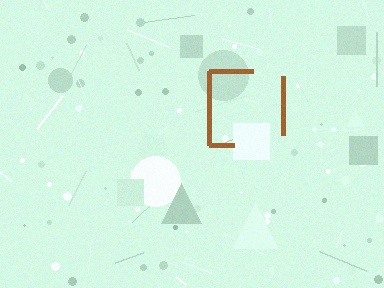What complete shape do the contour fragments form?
The contour fragments form a square.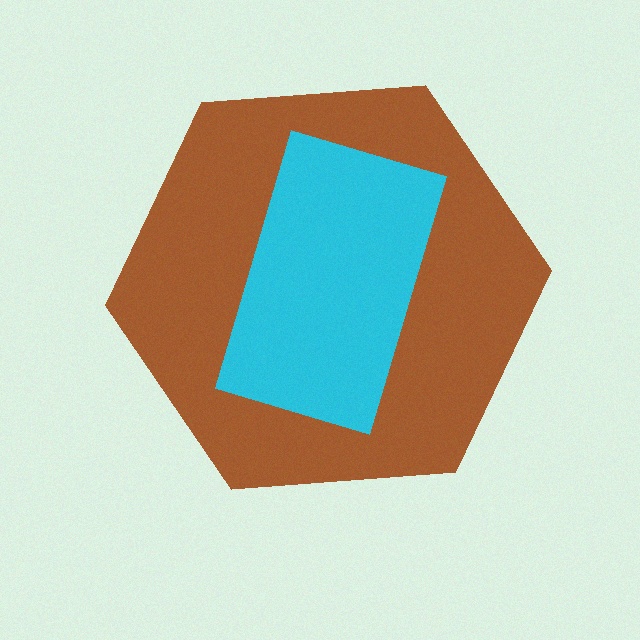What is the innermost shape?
The cyan rectangle.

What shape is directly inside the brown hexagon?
The cyan rectangle.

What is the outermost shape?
The brown hexagon.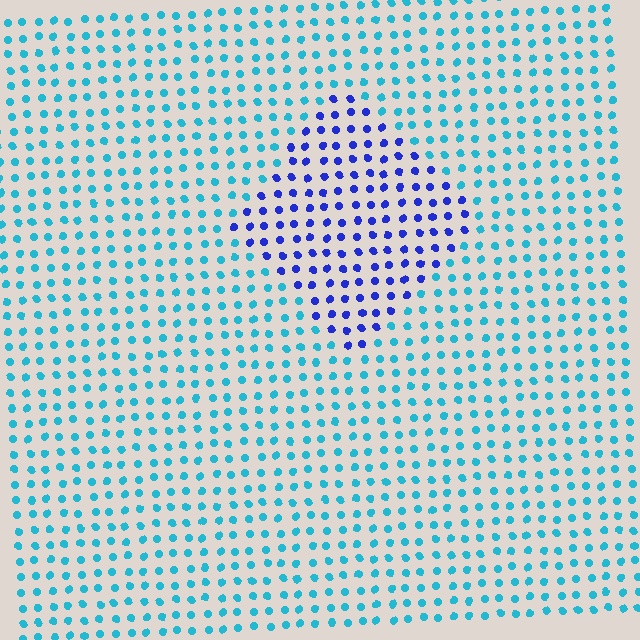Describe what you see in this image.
The image is filled with small cyan elements in a uniform arrangement. A diamond-shaped region is visible where the elements are tinted to a slightly different hue, forming a subtle color boundary.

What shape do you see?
I see a diamond.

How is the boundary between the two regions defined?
The boundary is defined purely by a slight shift in hue (about 48 degrees). Spacing, size, and orientation are identical on both sides.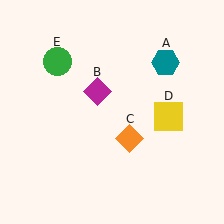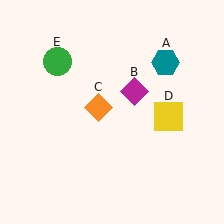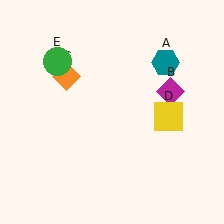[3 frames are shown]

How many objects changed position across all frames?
2 objects changed position: magenta diamond (object B), orange diamond (object C).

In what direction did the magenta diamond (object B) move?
The magenta diamond (object B) moved right.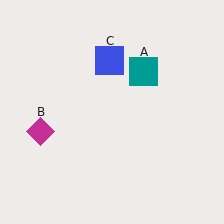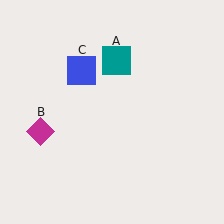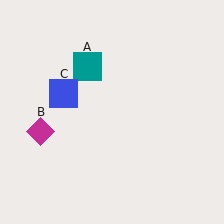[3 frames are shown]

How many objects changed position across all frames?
2 objects changed position: teal square (object A), blue square (object C).